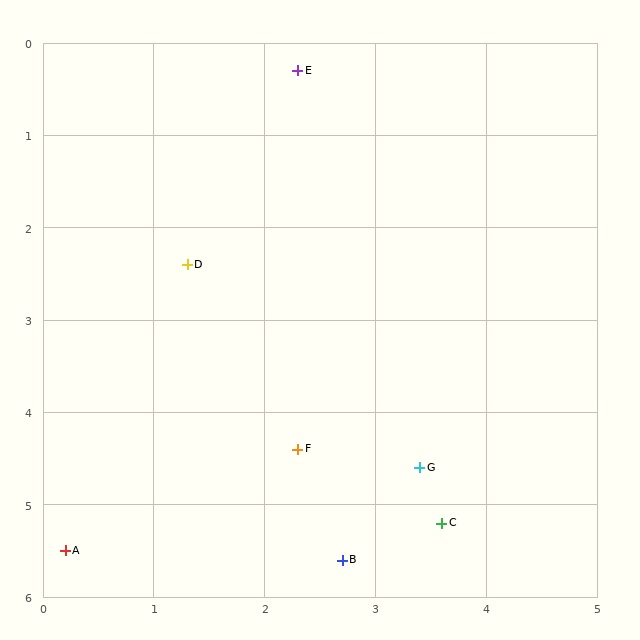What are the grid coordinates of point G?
Point G is at approximately (3.4, 4.6).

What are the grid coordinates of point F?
Point F is at approximately (2.3, 4.4).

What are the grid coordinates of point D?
Point D is at approximately (1.3, 2.4).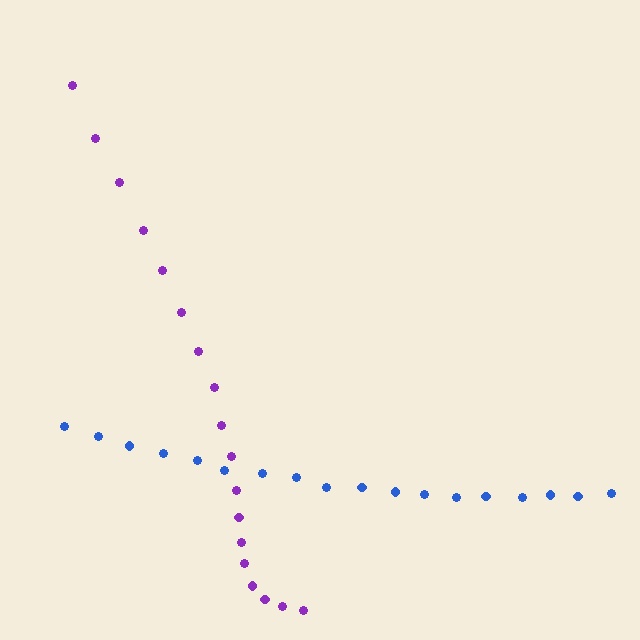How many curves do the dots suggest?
There are 2 distinct paths.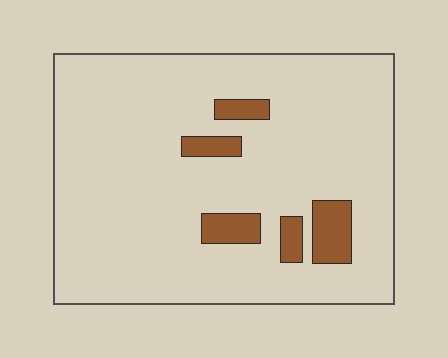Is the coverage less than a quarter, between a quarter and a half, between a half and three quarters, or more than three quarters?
Less than a quarter.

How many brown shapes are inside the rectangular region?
5.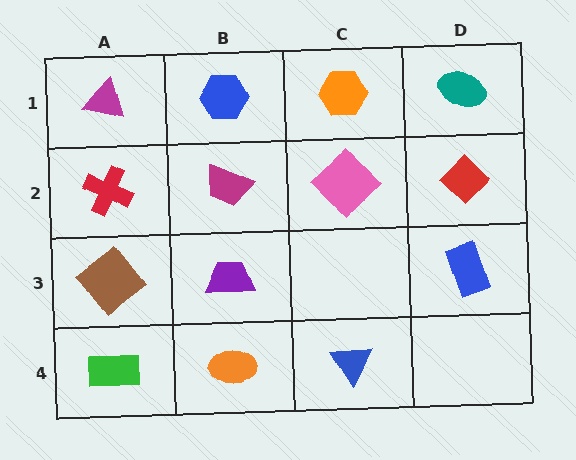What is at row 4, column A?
A green rectangle.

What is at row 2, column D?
A red diamond.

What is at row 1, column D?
A teal ellipse.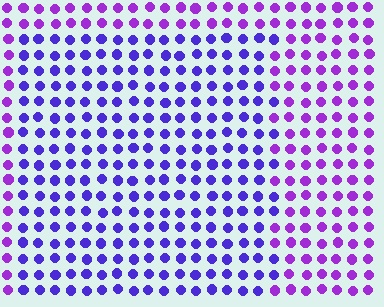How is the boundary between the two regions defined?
The boundary is defined purely by a slight shift in hue (about 31 degrees). Spacing, size, and orientation are identical on both sides.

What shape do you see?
I see a rectangle.